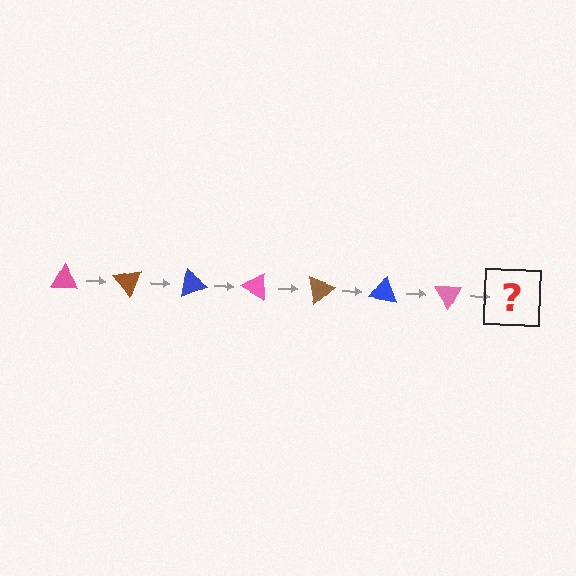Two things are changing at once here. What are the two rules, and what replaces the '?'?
The two rules are that it rotates 50 degrees each step and the color cycles through pink, brown, and blue. The '?' should be a brown triangle, rotated 350 degrees from the start.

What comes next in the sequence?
The next element should be a brown triangle, rotated 350 degrees from the start.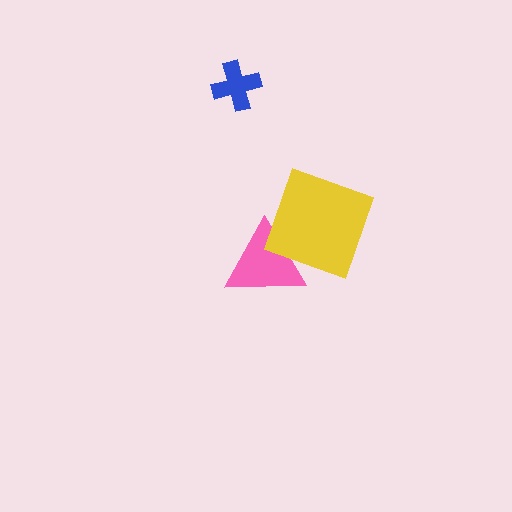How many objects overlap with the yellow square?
1 object overlaps with the yellow square.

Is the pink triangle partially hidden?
Yes, it is partially covered by another shape.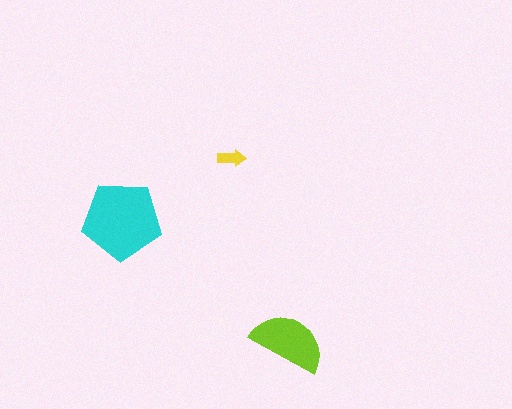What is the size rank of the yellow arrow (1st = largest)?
3rd.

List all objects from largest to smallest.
The cyan pentagon, the lime semicircle, the yellow arrow.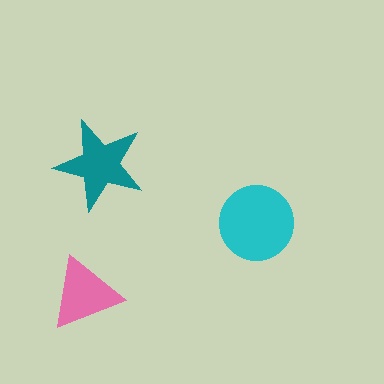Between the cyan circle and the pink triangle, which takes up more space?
The cyan circle.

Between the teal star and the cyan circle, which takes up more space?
The cyan circle.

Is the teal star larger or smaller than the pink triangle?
Larger.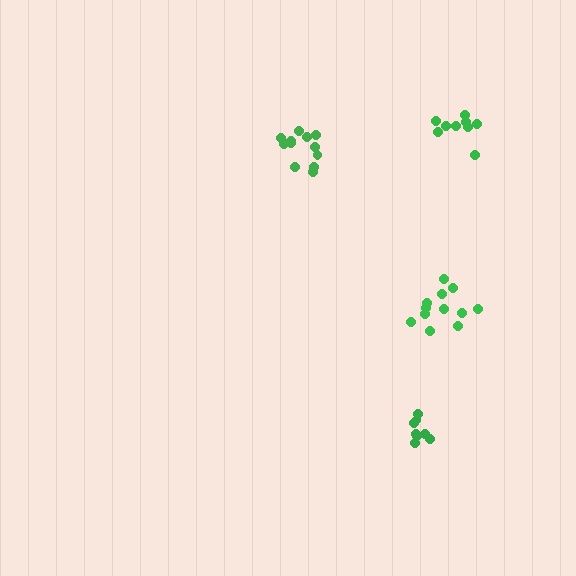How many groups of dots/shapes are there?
There are 4 groups.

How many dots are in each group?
Group 1: 12 dots, Group 2: 9 dots, Group 3: 12 dots, Group 4: 8 dots (41 total).